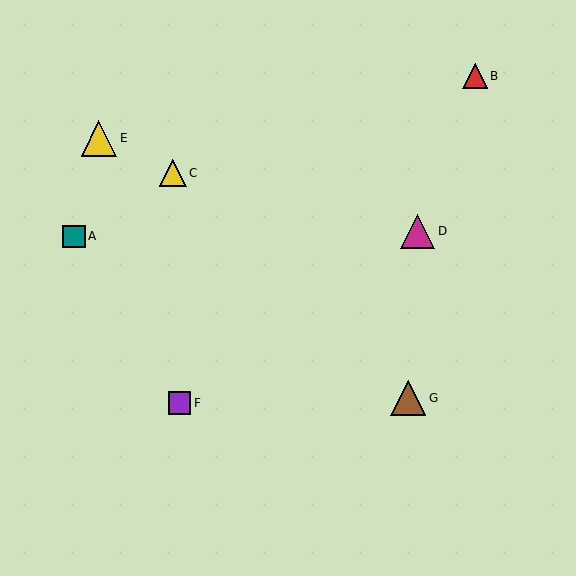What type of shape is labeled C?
Shape C is a yellow triangle.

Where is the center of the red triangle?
The center of the red triangle is at (475, 76).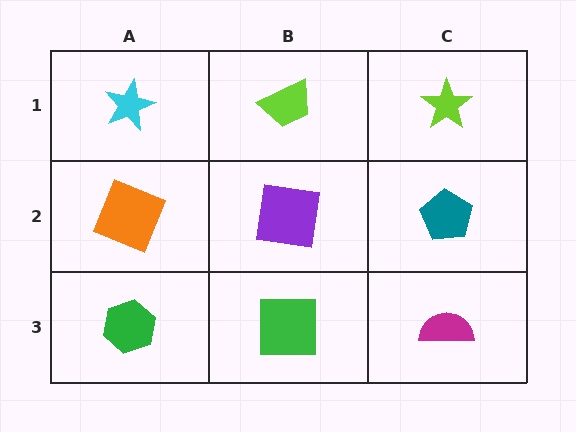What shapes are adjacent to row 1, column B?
A purple square (row 2, column B), a cyan star (row 1, column A), a lime star (row 1, column C).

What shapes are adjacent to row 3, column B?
A purple square (row 2, column B), a green hexagon (row 3, column A), a magenta semicircle (row 3, column C).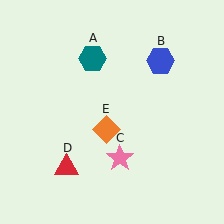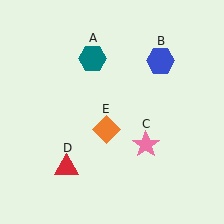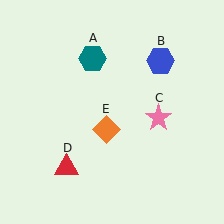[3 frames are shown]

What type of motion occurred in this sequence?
The pink star (object C) rotated counterclockwise around the center of the scene.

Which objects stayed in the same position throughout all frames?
Teal hexagon (object A) and blue hexagon (object B) and red triangle (object D) and orange diamond (object E) remained stationary.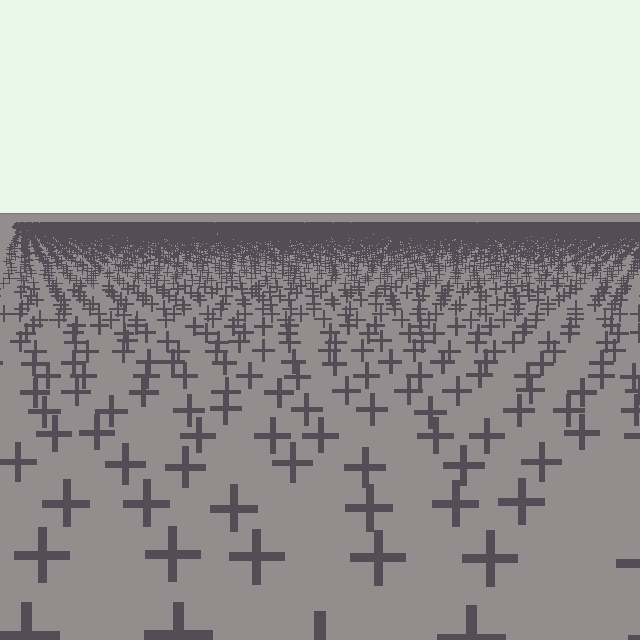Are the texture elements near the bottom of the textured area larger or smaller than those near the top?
Larger. Near the bottom, elements are closer to the viewer and appear at a bigger on-screen size.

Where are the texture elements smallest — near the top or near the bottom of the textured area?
Near the top.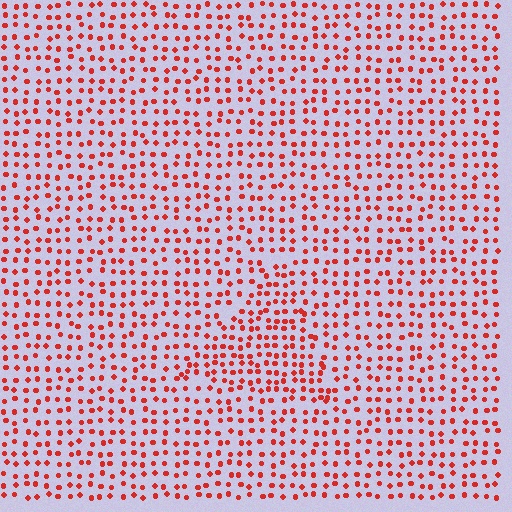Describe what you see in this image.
The image contains small red elements arranged at two different densities. A triangle-shaped region is visible where the elements are more densely packed than the surrounding area.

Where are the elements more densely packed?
The elements are more densely packed inside the triangle boundary.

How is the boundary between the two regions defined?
The boundary is defined by a change in element density (approximately 1.5x ratio). All elements are the same color, size, and shape.